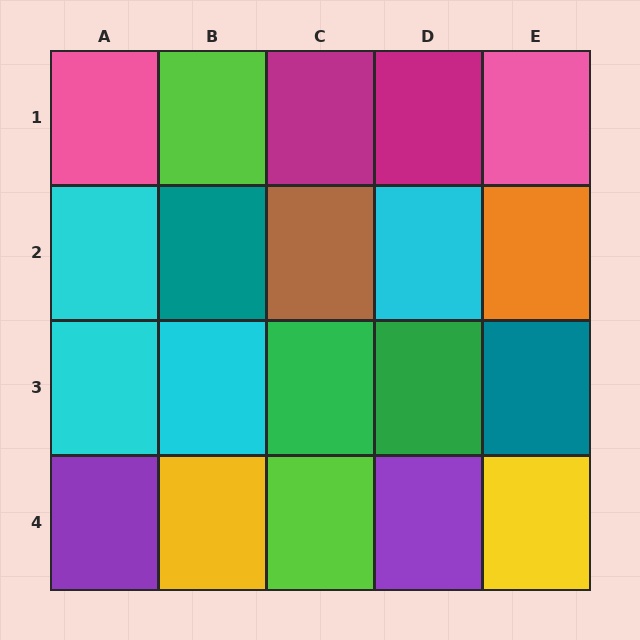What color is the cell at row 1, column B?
Lime.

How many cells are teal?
2 cells are teal.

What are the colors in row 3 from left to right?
Cyan, cyan, green, green, teal.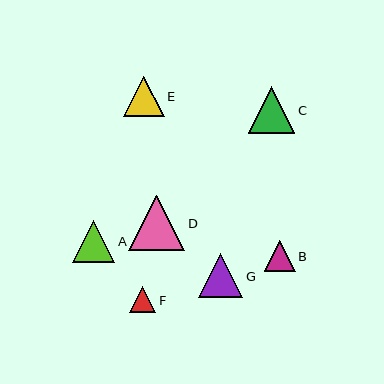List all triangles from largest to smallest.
From largest to smallest: D, C, G, A, E, B, F.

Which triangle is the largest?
Triangle D is the largest with a size of approximately 56 pixels.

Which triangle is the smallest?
Triangle F is the smallest with a size of approximately 26 pixels.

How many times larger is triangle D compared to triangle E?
Triangle D is approximately 1.4 times the size of triangle E.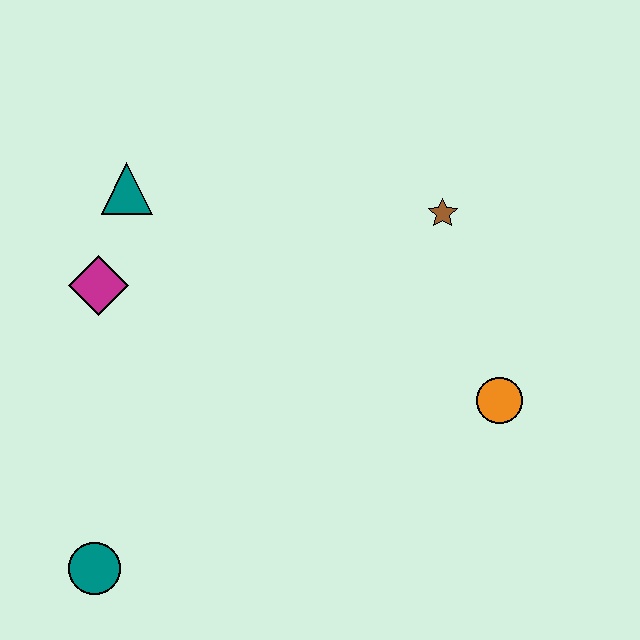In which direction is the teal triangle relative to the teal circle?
The teal triangle is above the teal circle.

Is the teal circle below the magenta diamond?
Yes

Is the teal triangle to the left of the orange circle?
Yes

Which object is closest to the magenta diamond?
The teal triangle is closest to the magenta diamond.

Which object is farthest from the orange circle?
The teal circle is farthest from the orange circle.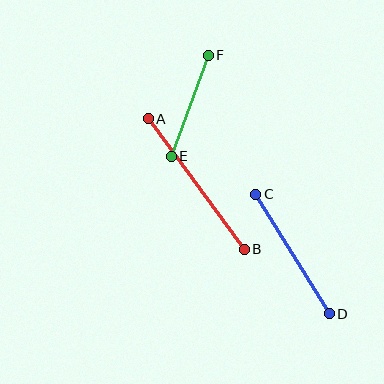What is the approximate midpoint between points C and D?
The midpoint is at approximately (292, 254) pixels.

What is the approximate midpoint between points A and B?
The midpoint is at approximately (196, 184) pixels.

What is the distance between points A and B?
The distance is approximately 162 pixels.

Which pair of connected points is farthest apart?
Points A and B are farthest apart.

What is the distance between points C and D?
The distance is approximately 140 pixels.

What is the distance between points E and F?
The distance is approximately 107 pixels.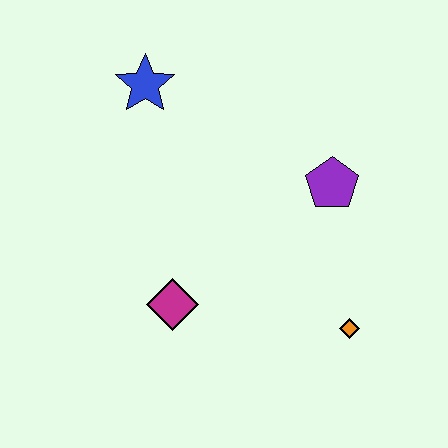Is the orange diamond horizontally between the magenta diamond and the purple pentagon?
No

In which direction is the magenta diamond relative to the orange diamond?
The magenta diamond is to the left of the orange diamond.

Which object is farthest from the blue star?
The orange diamond is farthest from the blue star.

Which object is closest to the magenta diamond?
The orange diamond is closest to the magenta diamond.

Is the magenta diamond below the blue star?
Yes